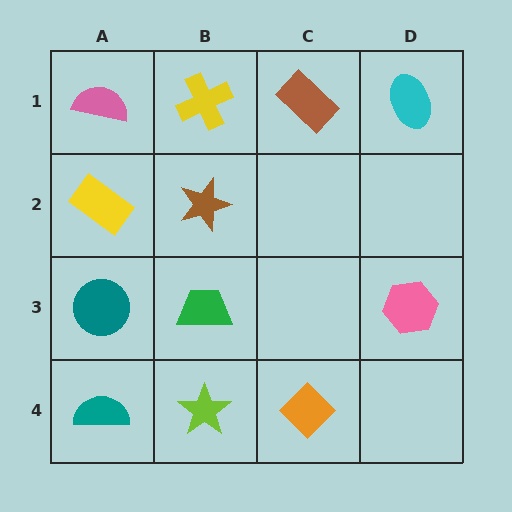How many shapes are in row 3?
3 shapes.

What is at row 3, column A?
A teal circle.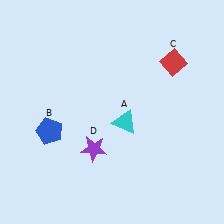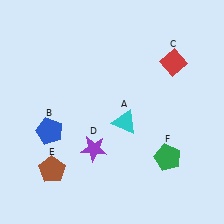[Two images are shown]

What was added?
A brown pentagon (E), a green pentagon (F) were added in Image 2.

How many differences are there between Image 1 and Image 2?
There are 2 differences between the two images.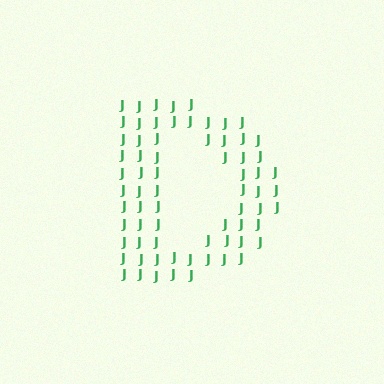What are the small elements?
The small elements are letter J's.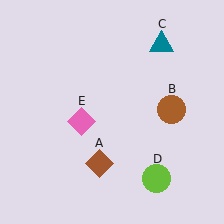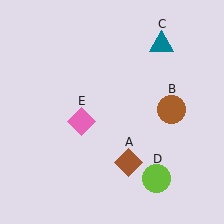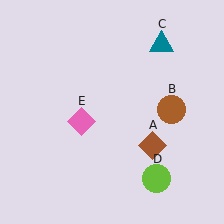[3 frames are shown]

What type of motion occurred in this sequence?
The brown diamond (object A) rotated counterclockwise around the center of the scene.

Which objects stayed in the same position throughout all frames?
Brown circle (object B) and teal triangle (object C) and lime circle (object D) and pink diamond (object E) remained stationary.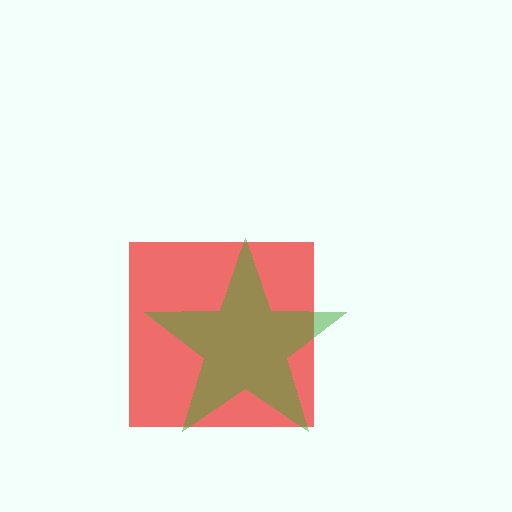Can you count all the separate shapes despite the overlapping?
Yes, there are 2 separate shapes.